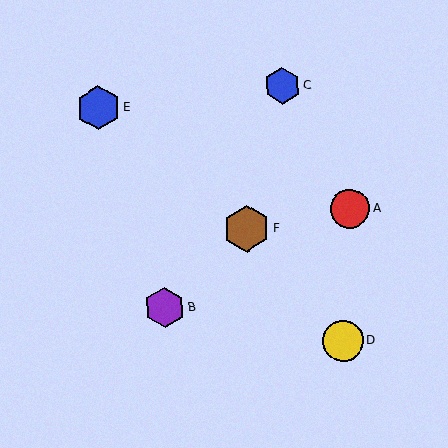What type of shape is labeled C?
Shape C is a blue hexagon.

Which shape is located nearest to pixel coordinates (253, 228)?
The brown hexagon (labeled F) at (247, 229) is nearest to that location.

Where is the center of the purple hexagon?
The center of the purple hexagon is at (165, 307).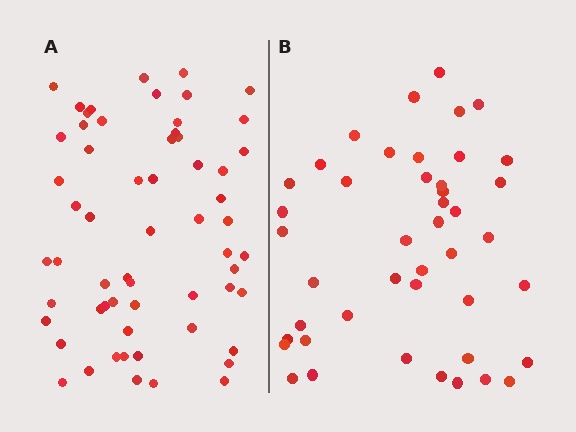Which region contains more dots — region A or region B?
Region A (the left region) has more dots.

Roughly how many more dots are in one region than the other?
Region A has approximately 15 more dots than region B.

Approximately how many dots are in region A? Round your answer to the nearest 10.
About 60 dots.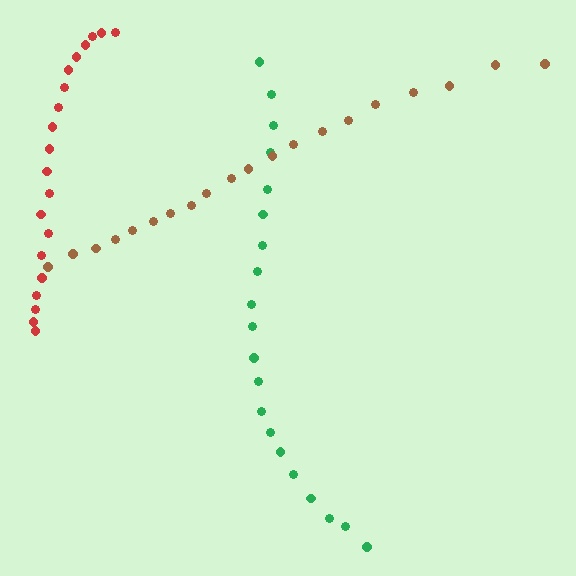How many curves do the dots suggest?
There are 3 distinct paths.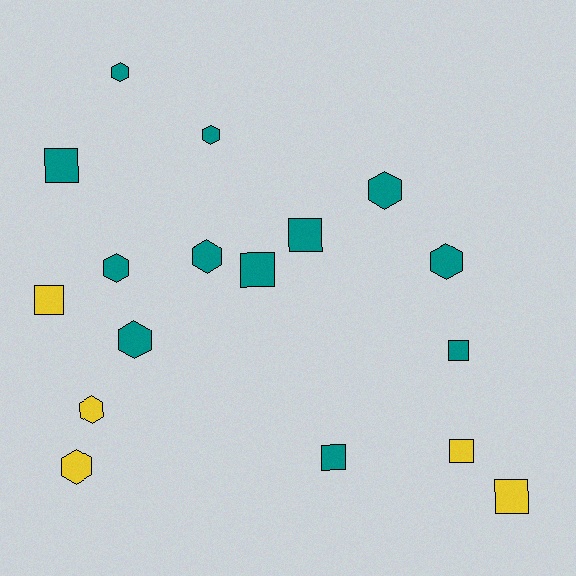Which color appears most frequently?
Teal, with 12 objects.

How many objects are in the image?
There are 17 objects.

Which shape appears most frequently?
Hexagon, with 9 objects.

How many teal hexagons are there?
There are 7 teal hexagons.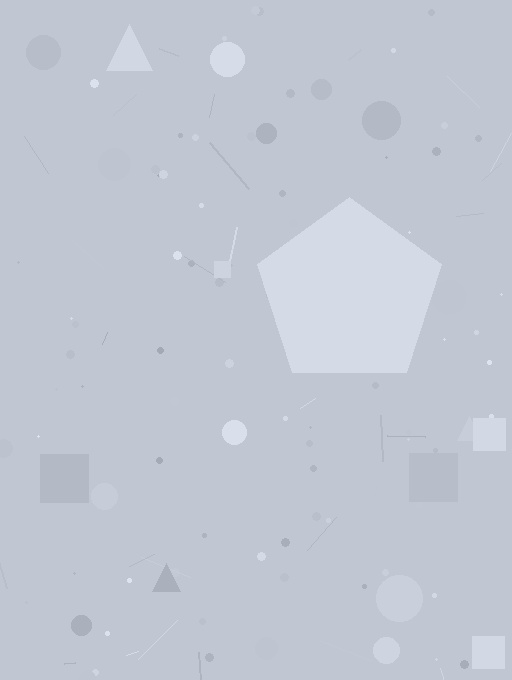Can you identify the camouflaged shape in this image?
The camouflaged shape is a pentagon.